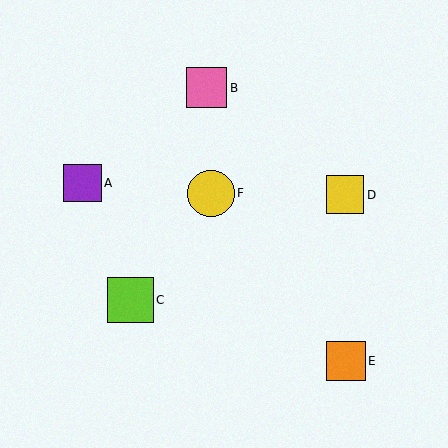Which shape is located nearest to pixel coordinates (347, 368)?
The orange square (labeled E) at (346, 361) is nearest to that location.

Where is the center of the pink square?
The center of the pink square is at (207, 88).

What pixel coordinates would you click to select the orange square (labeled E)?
Click at (346, 361) to select the orange square E.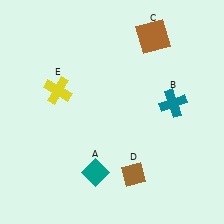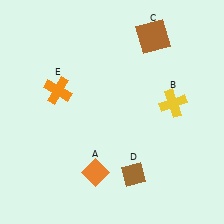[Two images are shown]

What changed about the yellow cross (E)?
In Image 1, E is yellow. In Image 2, it changed to orange.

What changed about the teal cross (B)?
In Image 1, B is teal. In Image 2, it changed to yellow.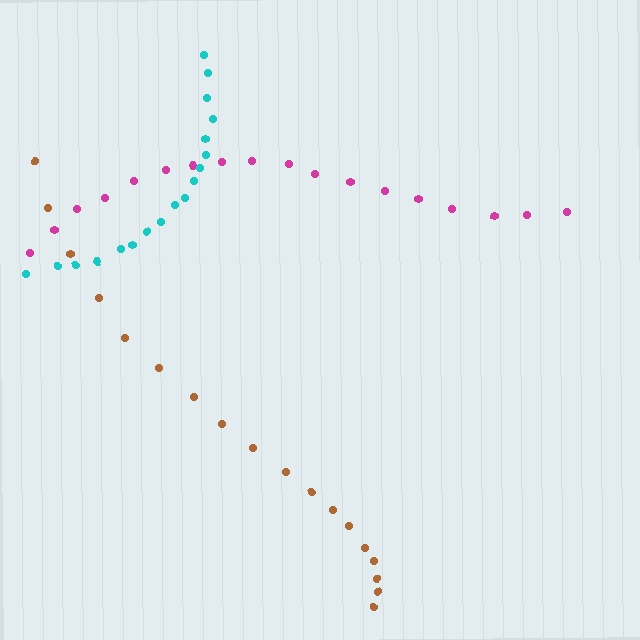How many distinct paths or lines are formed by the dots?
There are 3 distinct paths.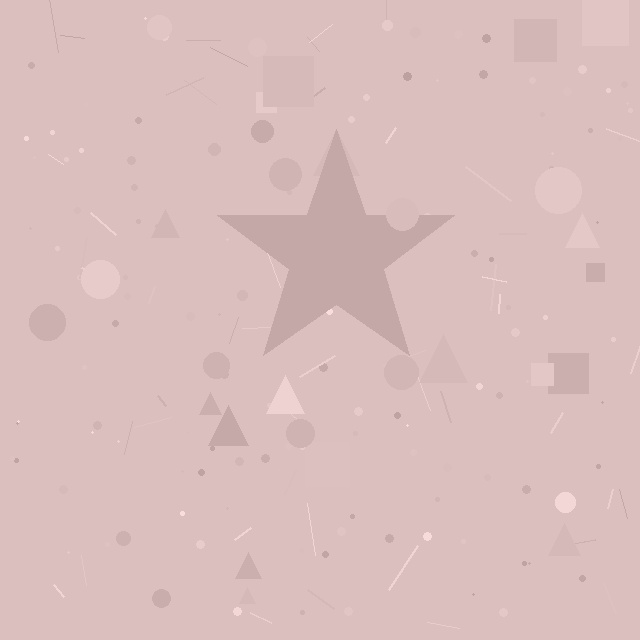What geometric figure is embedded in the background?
A star is embedded in the background.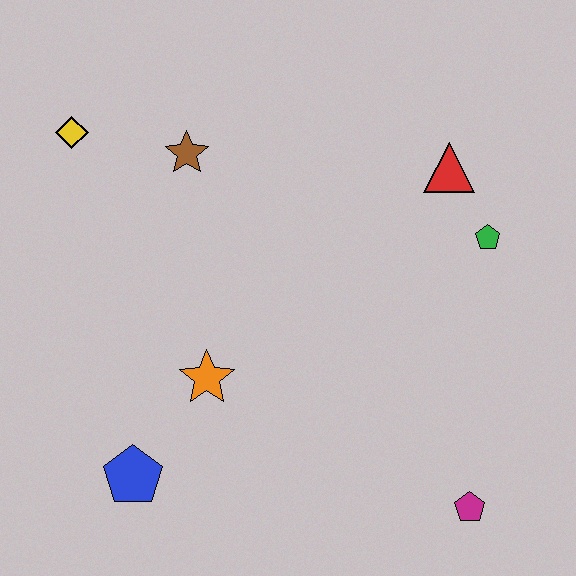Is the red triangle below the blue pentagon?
No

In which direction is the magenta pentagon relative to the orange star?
The magenta pentagon is to the right of the orange star.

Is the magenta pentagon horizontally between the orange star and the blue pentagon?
No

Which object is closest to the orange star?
The blue pentagon is closest to the orange star.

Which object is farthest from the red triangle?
The blue pentagon is farthest from the red triangle.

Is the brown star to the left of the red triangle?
Yes